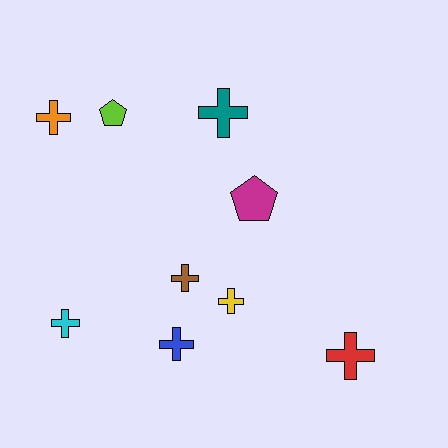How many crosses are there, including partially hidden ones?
There are 7 crosses.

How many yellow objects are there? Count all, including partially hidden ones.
There is 1 yellow object.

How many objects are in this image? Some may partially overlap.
There are 9 objects.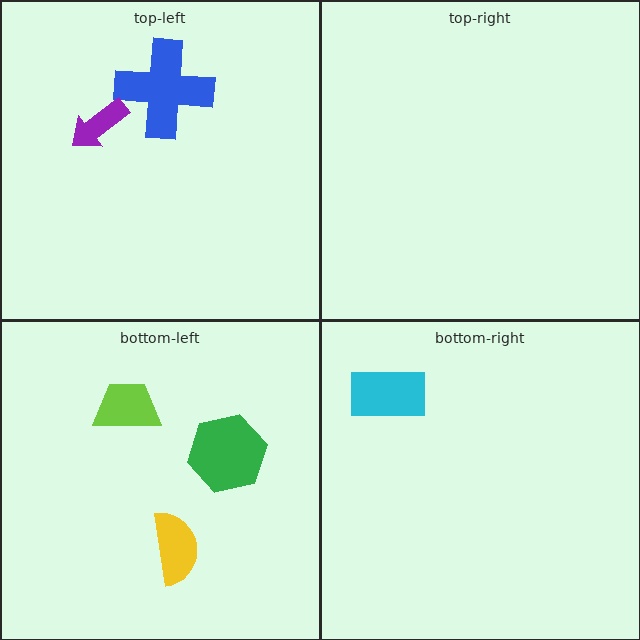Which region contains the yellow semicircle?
The bottom-left region.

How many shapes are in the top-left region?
2.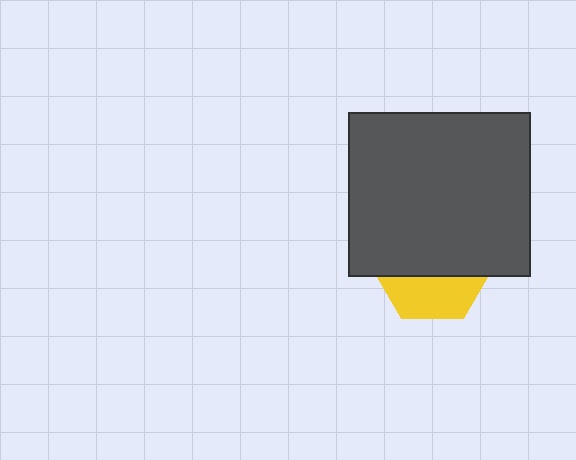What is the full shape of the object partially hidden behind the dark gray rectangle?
The partially hidden object is a yellow hexagon.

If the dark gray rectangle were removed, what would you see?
You would see the complete yellow hexagon.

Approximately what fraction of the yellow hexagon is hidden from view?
Roughly 64% of the yellow hexagon is hidden behind the dark gray rectangle.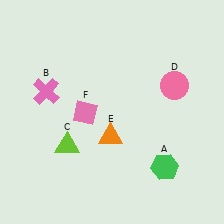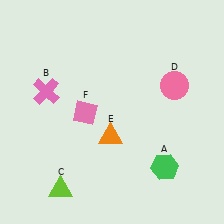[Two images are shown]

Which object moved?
The lime triangle (C) moved down.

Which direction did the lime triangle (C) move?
The lime triangle (C) moved down.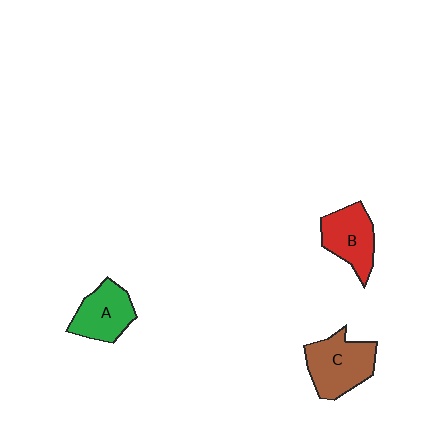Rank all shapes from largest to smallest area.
From largest to smallest: C (brown), B (red), A (green).